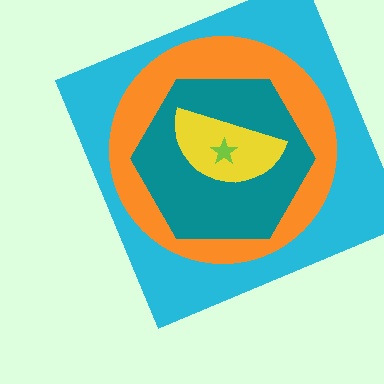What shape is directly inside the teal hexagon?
The yellow semicircle.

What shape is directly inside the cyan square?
The orange circle.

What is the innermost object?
The lime star.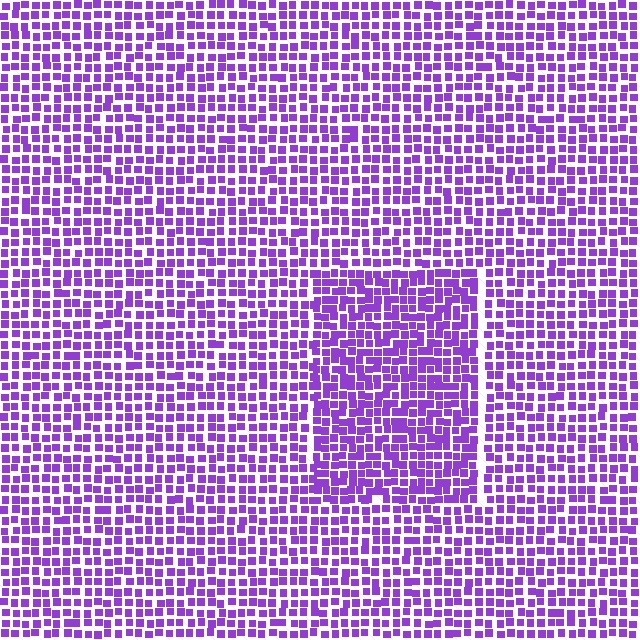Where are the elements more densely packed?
The elements are more densely packed inside the rectangle boundary.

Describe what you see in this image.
The image contains small purple elements arranged at two different densities. A rectangle-shaped region is visible where the elements are more densely packed than the surrounding area.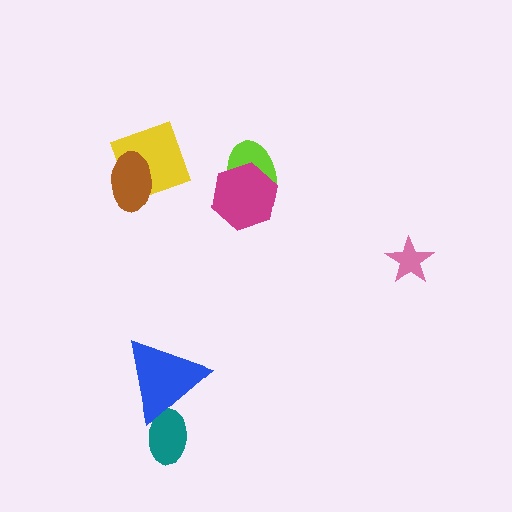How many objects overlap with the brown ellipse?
1 object overlaps with the brown ellipse.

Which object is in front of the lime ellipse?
The magenta hexagon is in front of the lime ellipse.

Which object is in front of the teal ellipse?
The blue triangle is in front of the teal ellipse.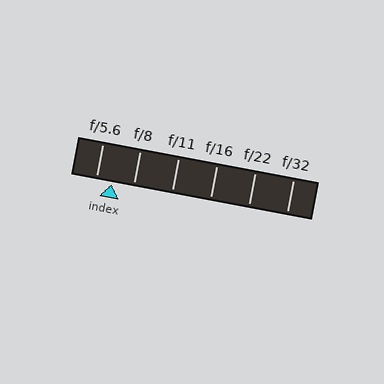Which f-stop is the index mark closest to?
The index mark is closest to f/5.6.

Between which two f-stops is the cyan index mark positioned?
The index mark is between f/5.6 and f/8.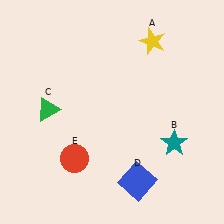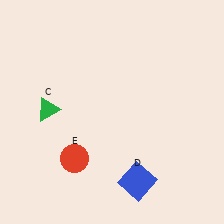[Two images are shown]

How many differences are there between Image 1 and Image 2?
There are 2 differences between the two images.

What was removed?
The teal star (B), the yellow star (A) were removed in Image 2.